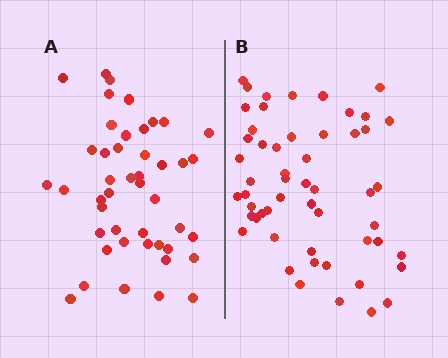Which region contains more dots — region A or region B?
Region B (the right region) has more dots.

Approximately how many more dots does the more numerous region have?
Region B has roughly 8 or so more dots than region A.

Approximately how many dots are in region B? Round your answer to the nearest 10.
About 50 dots. (The exact count is 54, which rounds to 50.)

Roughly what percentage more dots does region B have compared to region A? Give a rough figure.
About 20% more.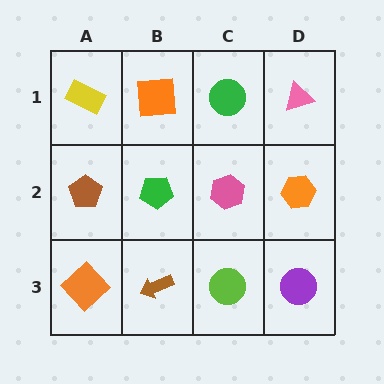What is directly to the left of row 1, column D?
A green circle.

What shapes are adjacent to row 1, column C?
A pink hexagon (row 2, column C), an orange square (row 1, column B), a pink triangle (row 1, column D).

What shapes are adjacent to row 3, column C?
A pink hexagon (row 2, column C), a brown arrow (row 3, column B), a purple circle (row 3, column D).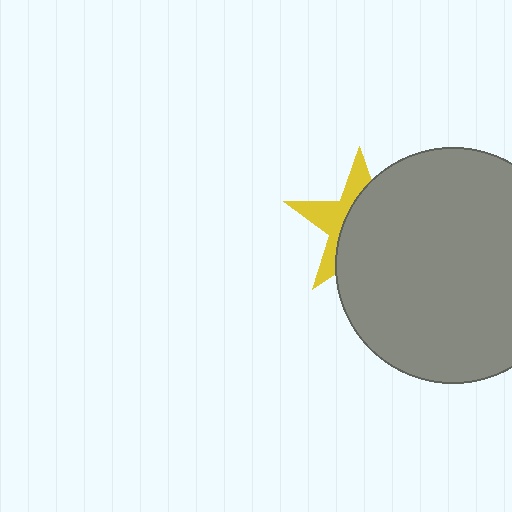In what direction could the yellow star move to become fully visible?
The yellow star could move left. That would shift it out from behind the gray circle entirely.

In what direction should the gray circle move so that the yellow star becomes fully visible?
The gray circle should move right. That is the shortest direction to clear the overlap and leave the yellow star fully visible.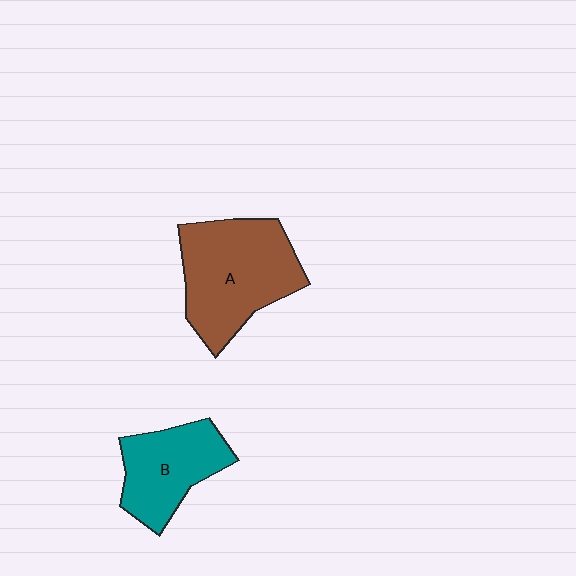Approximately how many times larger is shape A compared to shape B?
Approximately 1.5 times.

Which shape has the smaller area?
Shape B (teal).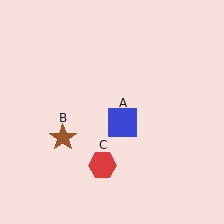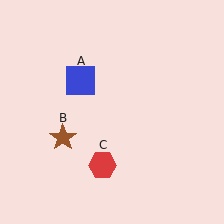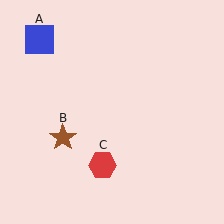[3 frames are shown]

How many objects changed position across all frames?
1 object changed position: blue square (object A).